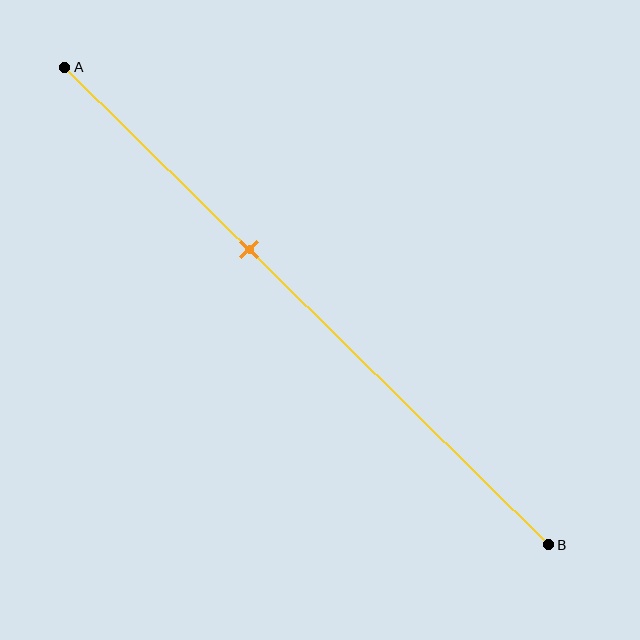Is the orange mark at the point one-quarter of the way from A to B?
No, the mark is at about 40% from A, not at the 25% one-quarter point.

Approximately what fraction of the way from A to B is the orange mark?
The orange mark is approximately 40% of the way from A to B.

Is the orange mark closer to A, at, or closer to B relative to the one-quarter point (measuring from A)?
The orange mark is closer to point B than the one-quarter point of segment AB.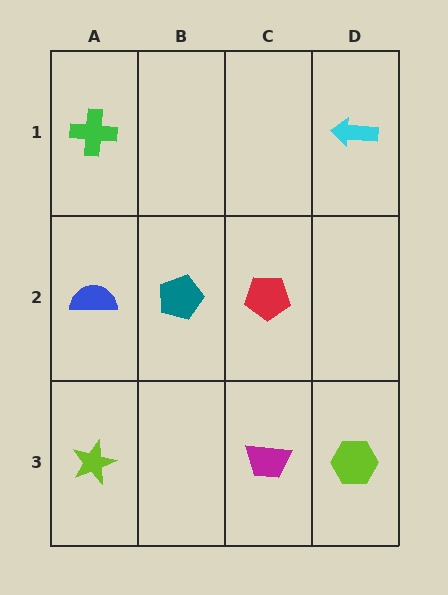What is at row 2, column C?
A red pentagon.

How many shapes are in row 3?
3 shapes.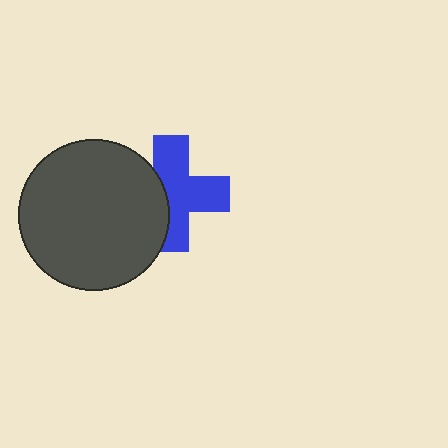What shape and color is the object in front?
The object in front is a dark gray circle.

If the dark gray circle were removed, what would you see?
You would see the complete blue cross.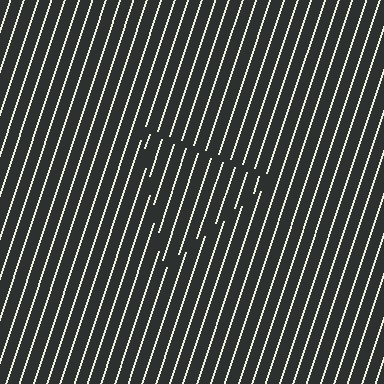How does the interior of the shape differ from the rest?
The interior of the shape contains the same grating, shifted by half a period — the contour is defined by the phase discontinuity where line-ends from the inner and outer gratings abut.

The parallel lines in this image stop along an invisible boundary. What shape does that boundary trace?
An illusory triangle. The interior of the shape contains the same grating, shifted by half a period — the contour is defined by the phase discontinuity where line-ends from the inner and outer gratings abut.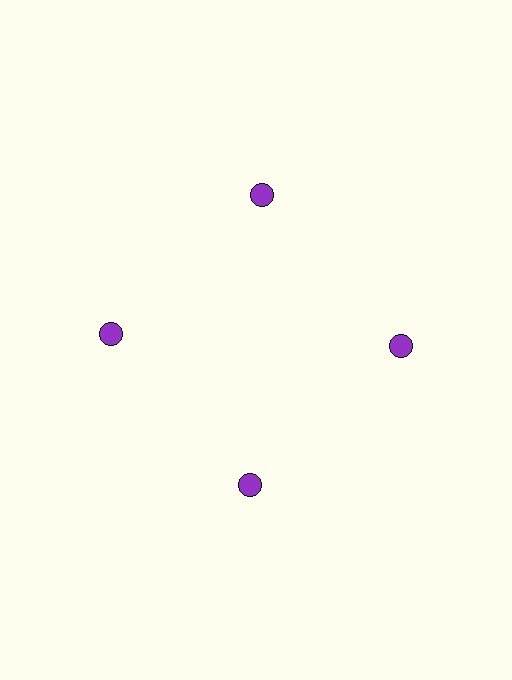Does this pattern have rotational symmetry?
Yes, this pattern has 4-fold rotational symmetry. It looks the same after rotating 90 degrees around the center.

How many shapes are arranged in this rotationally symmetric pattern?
There are 4 shapes, arranged in 4 groups of 1.